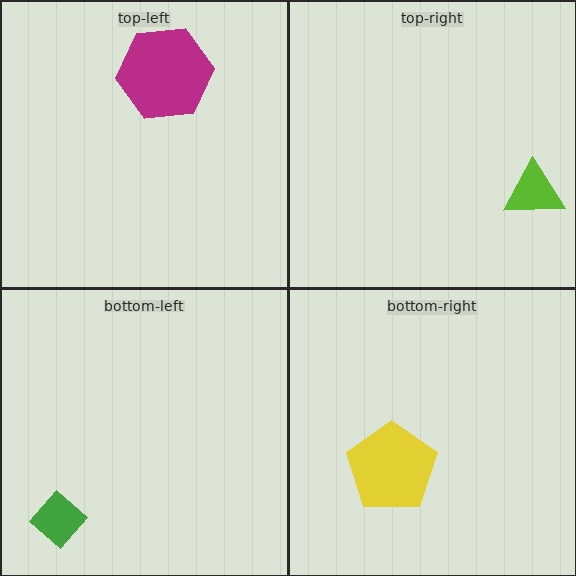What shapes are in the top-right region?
The lime triangle.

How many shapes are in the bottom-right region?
1.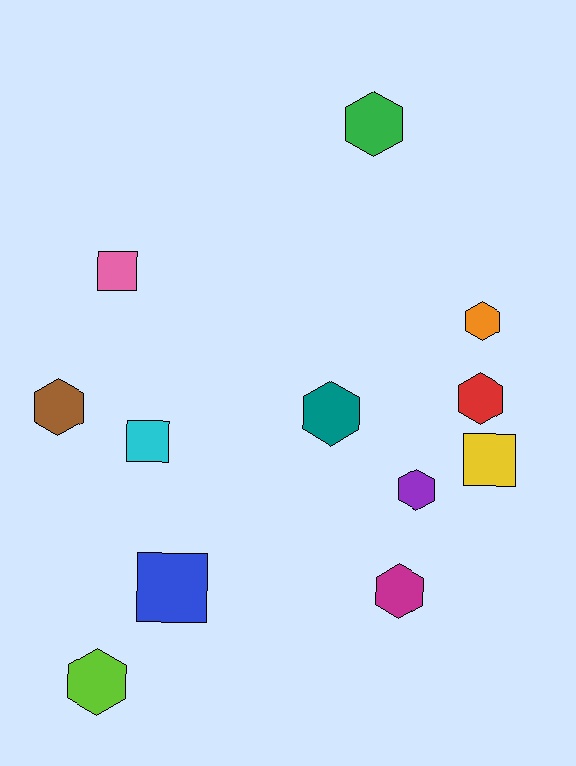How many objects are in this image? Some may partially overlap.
There are 12 objects.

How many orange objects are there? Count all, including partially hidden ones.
There is 1 orange object.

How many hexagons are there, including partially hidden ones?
There are 8 hexagons.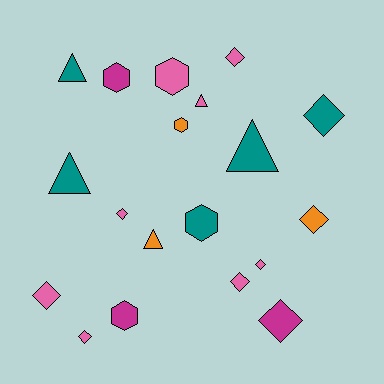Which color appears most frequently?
Pink, with 8 objects.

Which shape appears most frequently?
Diamond, with 9 objects.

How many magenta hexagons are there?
There are 2 magenta hexagons.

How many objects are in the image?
There are 19 objects.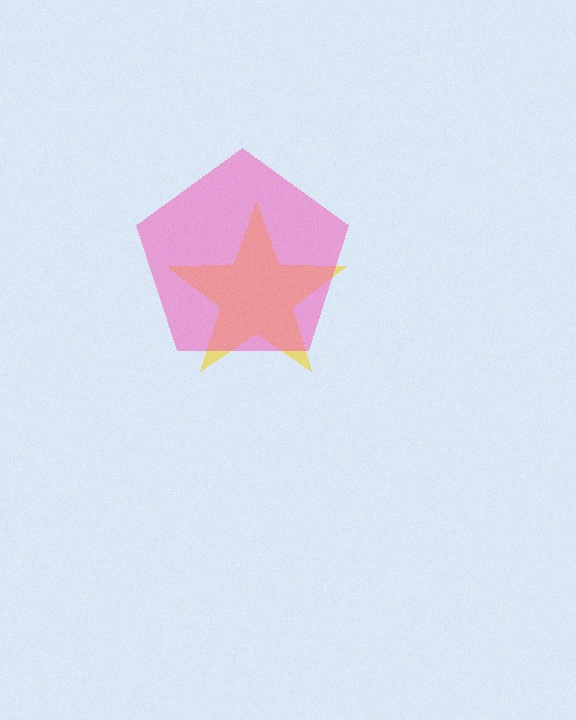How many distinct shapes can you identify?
There are 2 distinct shapes: a yellow star, a pink pentagon.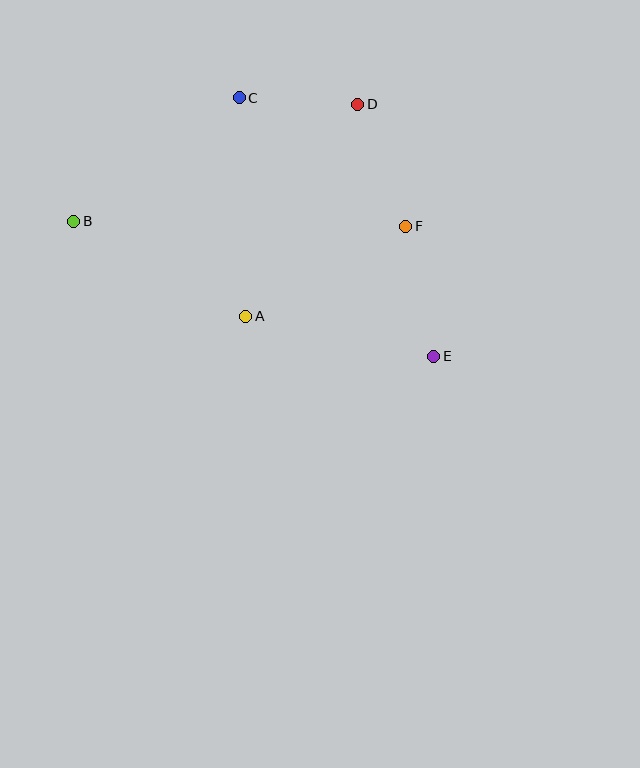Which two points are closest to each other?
Points C and D are closest to each other.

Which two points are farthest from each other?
Points B and E are farthest from each other.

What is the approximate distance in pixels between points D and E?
The distance between D and E is approximately 263 pixels.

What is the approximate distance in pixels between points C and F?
The distance between C and F is approximately 211 pixels.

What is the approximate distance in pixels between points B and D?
The distance between B and D is approximately 307 pixels.